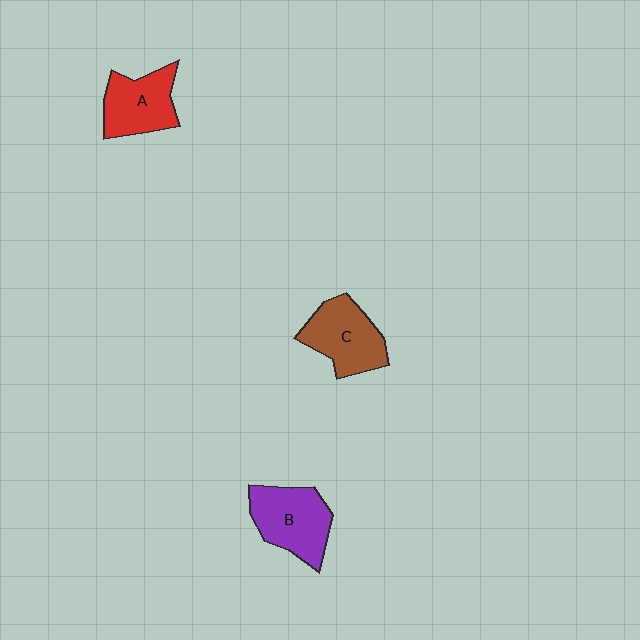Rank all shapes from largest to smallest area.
From largest to smallest: B (purple), C (brown), A (red).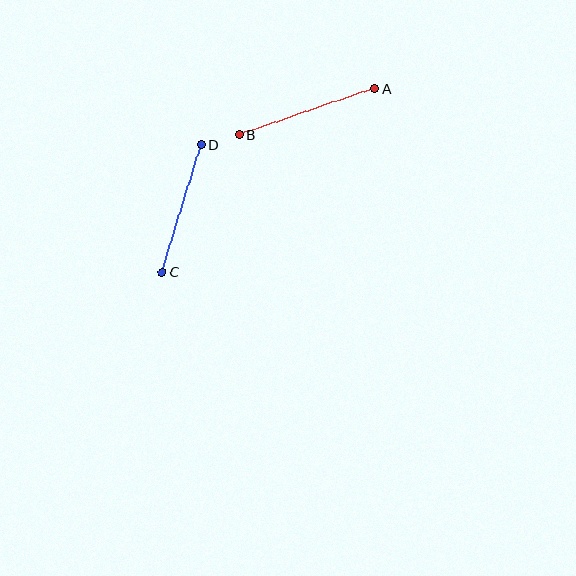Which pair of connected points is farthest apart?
Points A and B are farthest apart.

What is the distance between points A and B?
The distance is approximately 143 pixels.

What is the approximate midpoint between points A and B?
The midpoint is at approximately (307, 112) pixels.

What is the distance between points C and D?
The distance is approximately 133 pixels.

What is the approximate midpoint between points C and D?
The midpoint is at approximately (182, 208) pixels.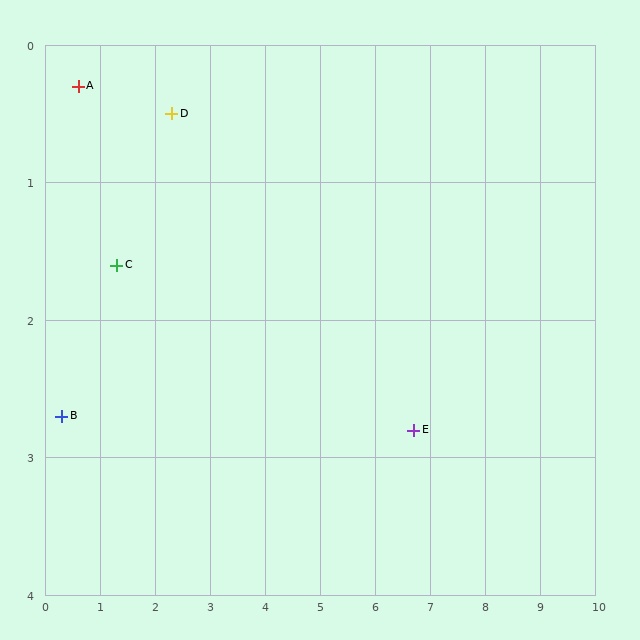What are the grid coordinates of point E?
Point E is at approximately (6.7, 2.8).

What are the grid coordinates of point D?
Point D is at approximately (2.3, 0.5).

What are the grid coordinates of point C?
Point C is at approximately (1.3, 1.6).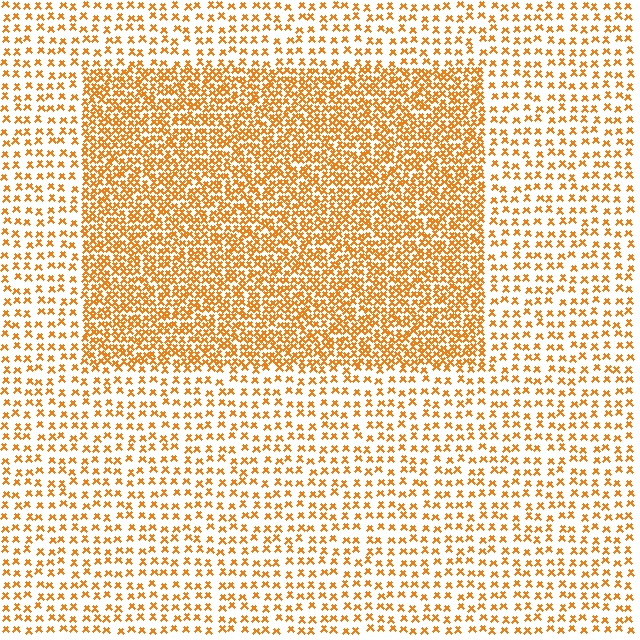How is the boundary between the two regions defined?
The boundary is defined by a change in element density (approximately 2.3x ratio). All elements are the same color, size, and shape.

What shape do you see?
I see a rectangle.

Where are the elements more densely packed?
The elements are more densely packed inside the rectangle boundary.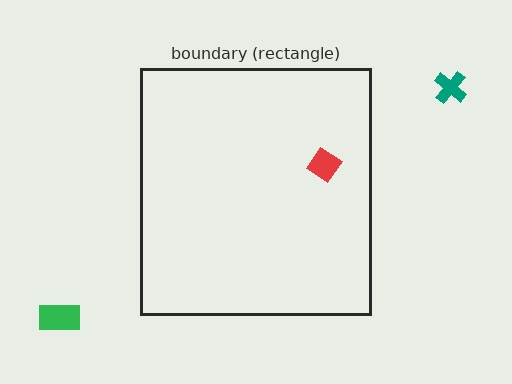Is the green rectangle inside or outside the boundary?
Outside.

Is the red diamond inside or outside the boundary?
Inside.